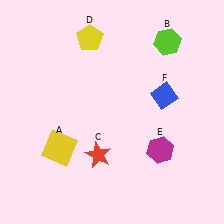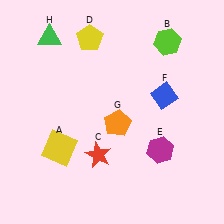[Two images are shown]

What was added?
An orange pentagon (G), a green triangle (H) were added in Image 2.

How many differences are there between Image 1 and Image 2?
There are 2 differences between the two images.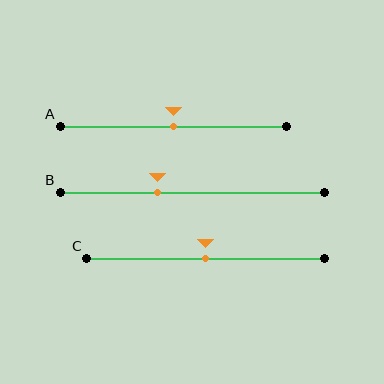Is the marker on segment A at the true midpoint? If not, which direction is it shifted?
Yes, the marker on segment A is at the true midpoint.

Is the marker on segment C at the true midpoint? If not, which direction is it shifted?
Yes, the marker on segment C is at the true midpoint.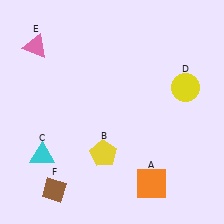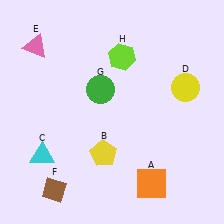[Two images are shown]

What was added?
A green circle (G), a lime hexagon (H) were added in Image 2.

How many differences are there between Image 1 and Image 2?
There are 2 differences between the two images.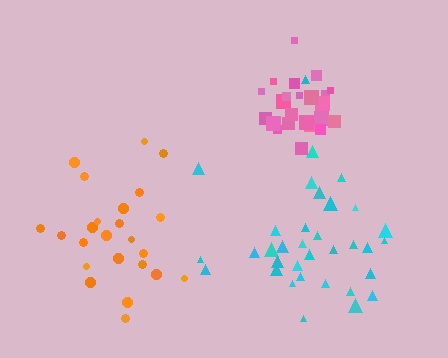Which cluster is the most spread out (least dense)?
Orange.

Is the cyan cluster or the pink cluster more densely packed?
Pink.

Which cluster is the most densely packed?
Pink.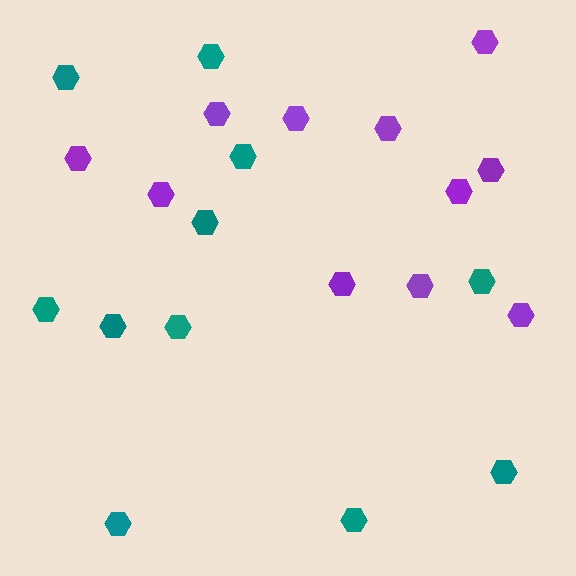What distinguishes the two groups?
There are 2 groups: one group of teal hexagons (11) and one group of purple hexagons (11).